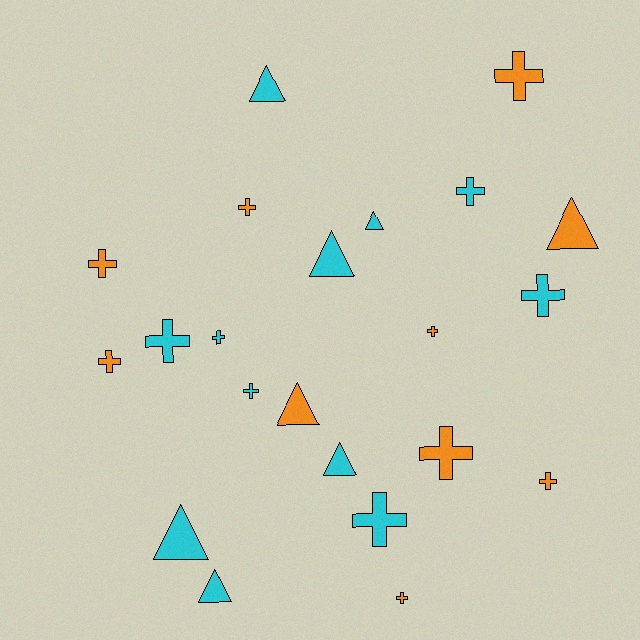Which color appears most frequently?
Cyan, with 12 objects.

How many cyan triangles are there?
There are 6 cyan triangles.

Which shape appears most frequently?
Cross, with 14 objects.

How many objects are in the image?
There are 22 objects.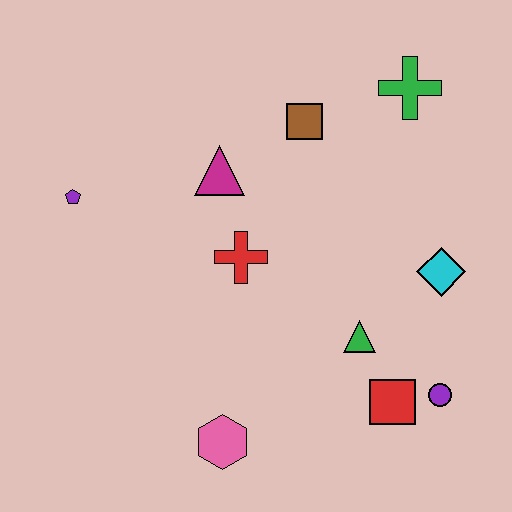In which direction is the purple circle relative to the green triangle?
The purple circle is to the right of the green triangle.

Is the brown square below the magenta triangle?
No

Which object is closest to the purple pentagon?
The magenta triangle is closest to the purple pentagon.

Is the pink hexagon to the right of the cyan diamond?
No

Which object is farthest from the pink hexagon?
The green cross is farthest from the pink hexagon.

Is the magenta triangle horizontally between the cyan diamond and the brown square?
No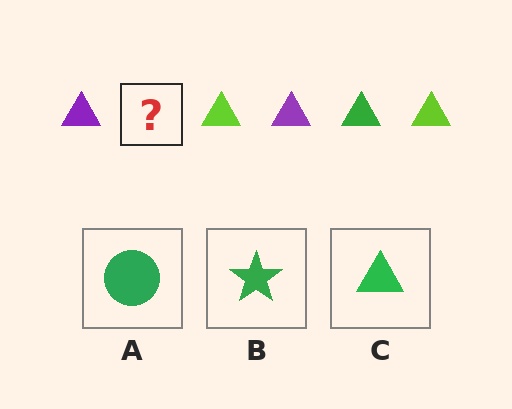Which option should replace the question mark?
Option C.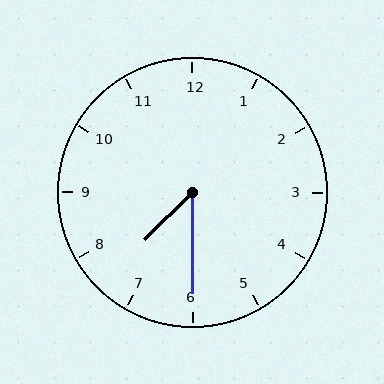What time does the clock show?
7:30.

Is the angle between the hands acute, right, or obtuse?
It is acute.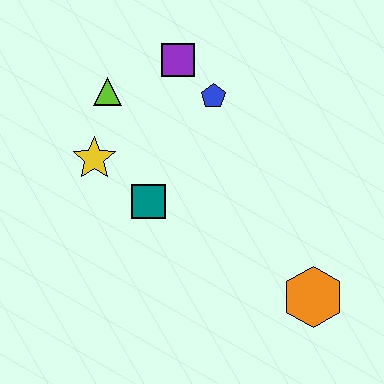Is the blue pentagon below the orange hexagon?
No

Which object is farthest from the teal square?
The orange hexagon is farthest from the teal square.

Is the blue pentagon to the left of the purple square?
No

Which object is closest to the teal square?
The yellow star is closest to the teal square.